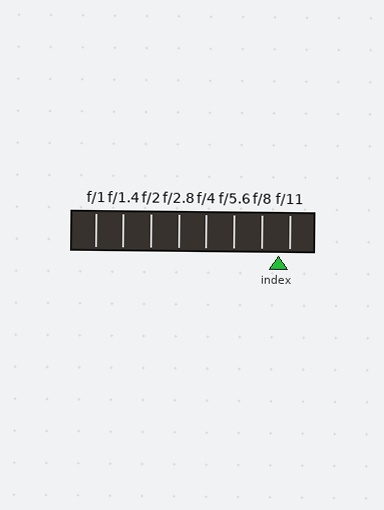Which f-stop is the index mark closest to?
The index mark is closest to f/11.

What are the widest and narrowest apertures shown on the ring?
The widest aperture shown is f/1 and the narrowest is f/11.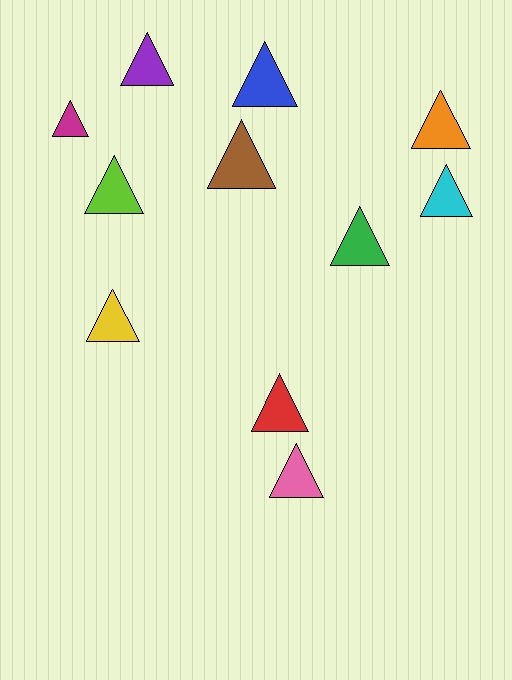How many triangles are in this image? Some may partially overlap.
There are 11 triangles.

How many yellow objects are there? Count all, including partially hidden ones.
There is 1 yellow object.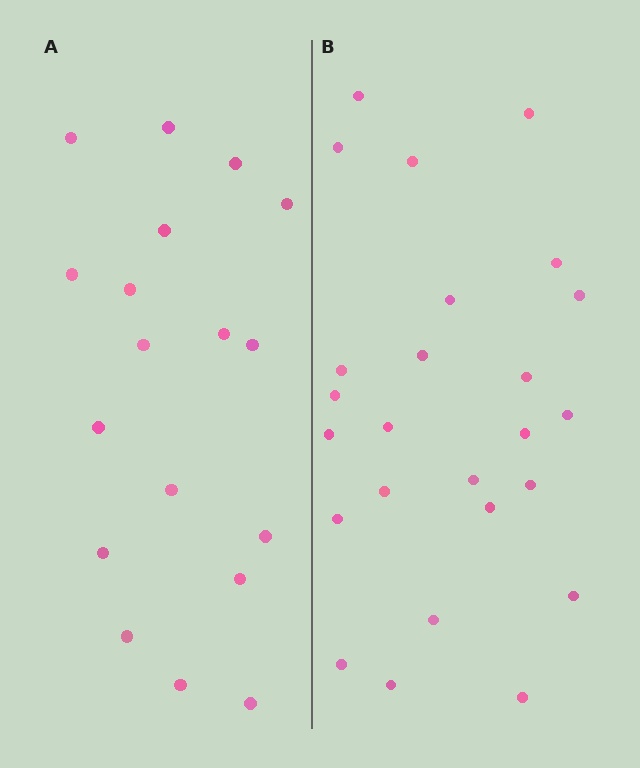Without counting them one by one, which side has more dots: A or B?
Region B (the right region) has more dots.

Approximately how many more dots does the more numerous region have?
Region B has roughly 8 or so more dots than region A.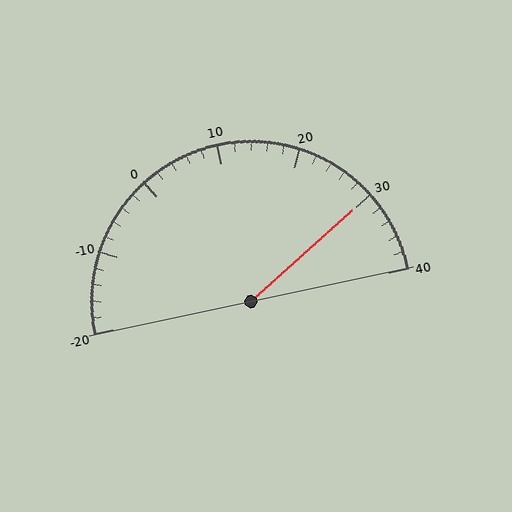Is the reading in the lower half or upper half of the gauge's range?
The reading is in the upper half of the range (-20 to 40).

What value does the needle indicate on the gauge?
The needle indicates approximately 30.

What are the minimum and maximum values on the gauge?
The gauge ranges from -20 to 40.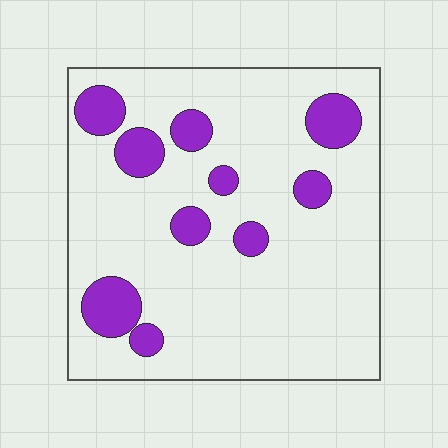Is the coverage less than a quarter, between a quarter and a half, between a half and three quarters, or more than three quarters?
Less than a quarter.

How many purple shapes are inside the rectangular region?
10.